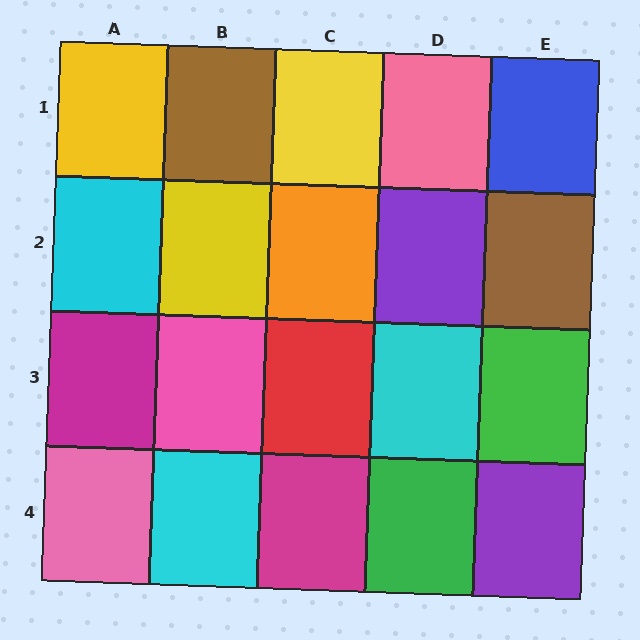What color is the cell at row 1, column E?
Blue.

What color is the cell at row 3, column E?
Green.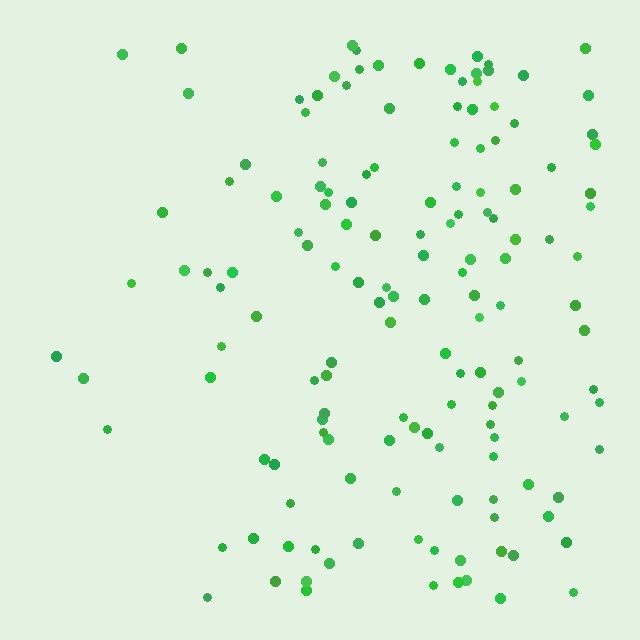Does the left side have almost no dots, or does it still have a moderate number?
Still a moderate number, just noticeably fewer than the right.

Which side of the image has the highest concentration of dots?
The right.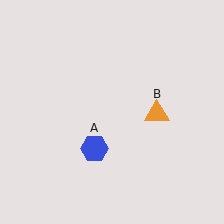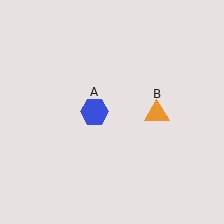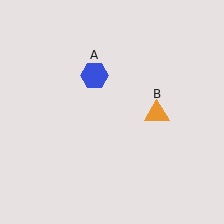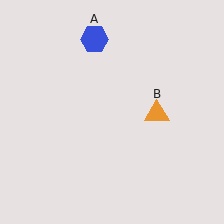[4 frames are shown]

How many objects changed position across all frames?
1 object changed position: blue hexagon (object A).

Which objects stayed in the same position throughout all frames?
Orange triangle (object B) remained stationary.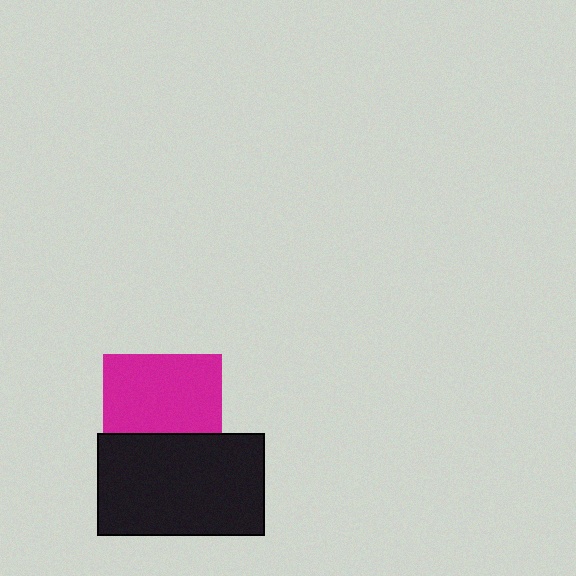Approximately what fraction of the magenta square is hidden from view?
Roughly 33% of the magenta square is hidden behind the black rectangle.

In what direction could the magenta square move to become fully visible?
The magenta square could move up. That would shift it out from behind the black rectangle entirely.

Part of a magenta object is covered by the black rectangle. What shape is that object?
It is a square.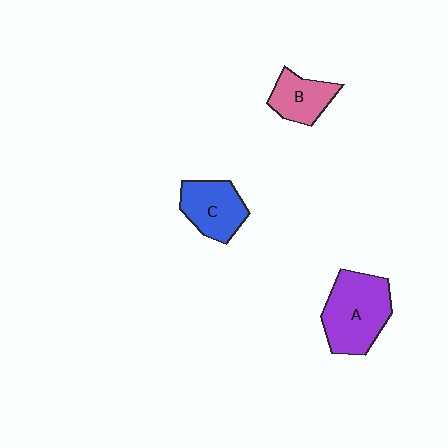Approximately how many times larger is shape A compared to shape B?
Approximately 1.8 times.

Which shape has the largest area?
Shape A (purple).